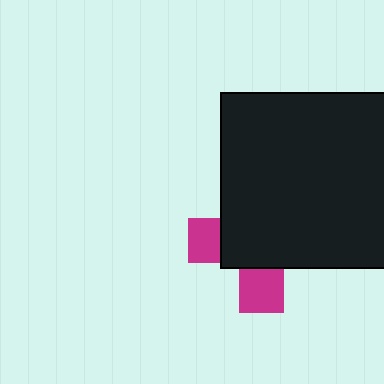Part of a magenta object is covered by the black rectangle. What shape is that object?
It is a cross.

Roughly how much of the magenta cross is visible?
A small part of it is visible (roughly 31%).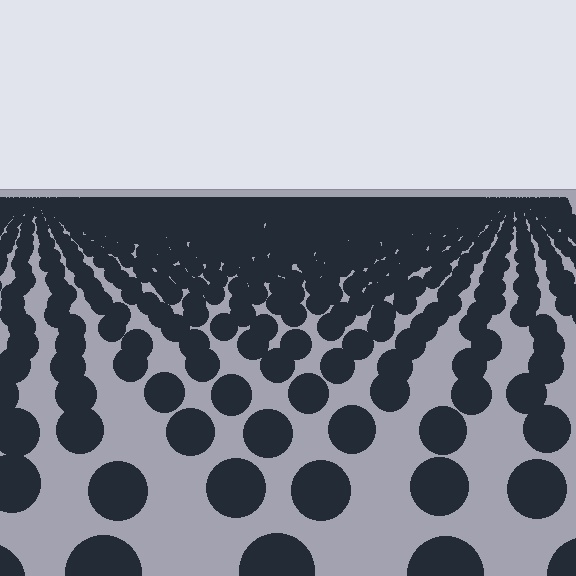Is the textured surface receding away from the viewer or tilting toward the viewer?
The surface is receding away from the viewer. Texture elements get smaller and denser toward the top.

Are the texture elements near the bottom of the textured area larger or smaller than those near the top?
Larger. Near the bottom, elements are closer to the viewer and appear at a bigger on-screen size.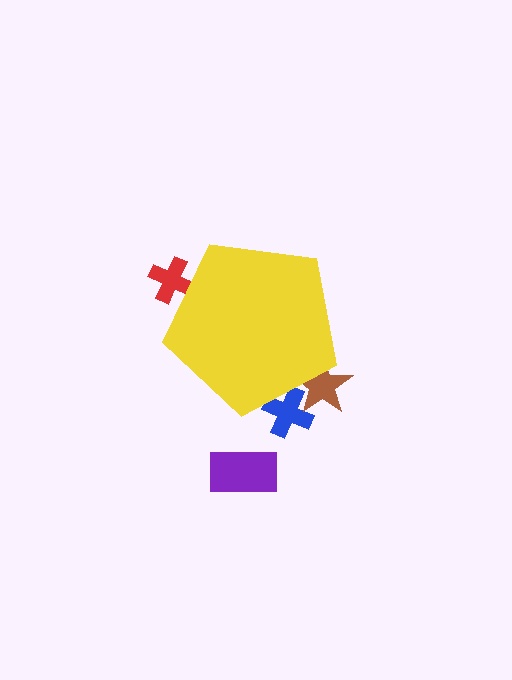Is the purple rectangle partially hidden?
No, the purple rectangle is fully visible.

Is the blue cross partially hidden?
Yes, the blue cross is partially hidden behind the yellow pentagon.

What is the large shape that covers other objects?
A yellow pentagon.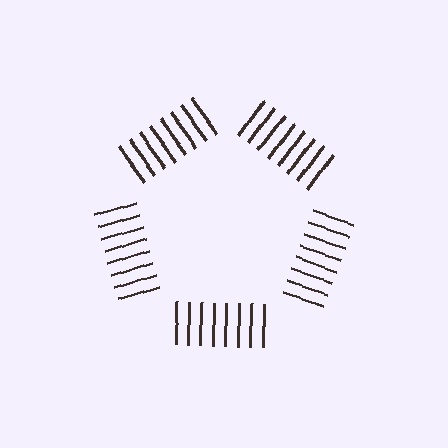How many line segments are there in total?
40 — 8 along each of the 5 edges.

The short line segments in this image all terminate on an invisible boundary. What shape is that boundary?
An illusory pentagon — the line segments terminate on its edges but no continuous stroke is drawn.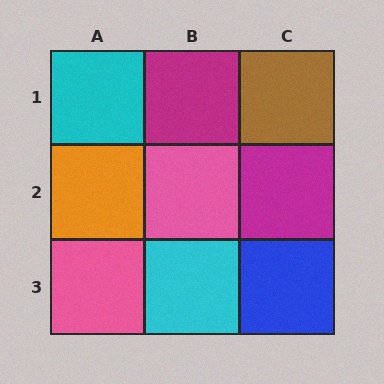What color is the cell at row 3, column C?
Blue.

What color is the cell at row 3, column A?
Pink.